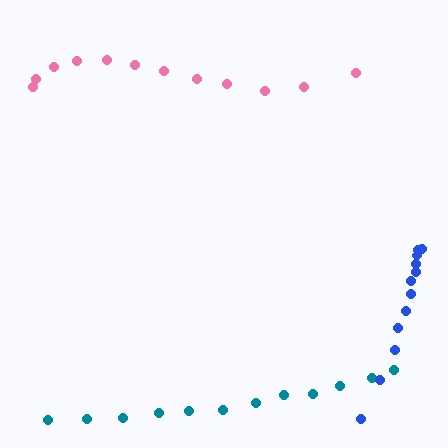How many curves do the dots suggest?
There are 3 distinct paths.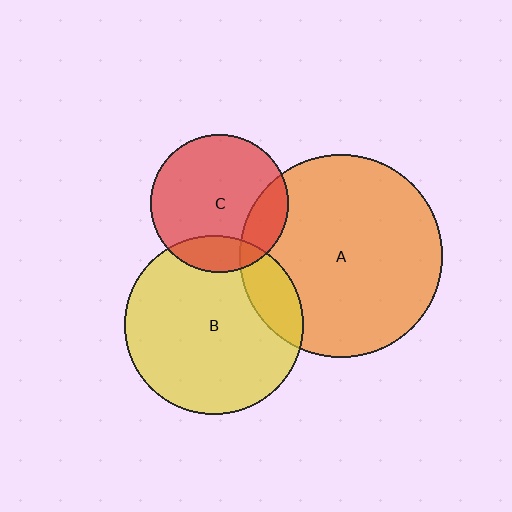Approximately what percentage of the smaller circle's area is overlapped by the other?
Approximately 20%.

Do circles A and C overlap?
Yes.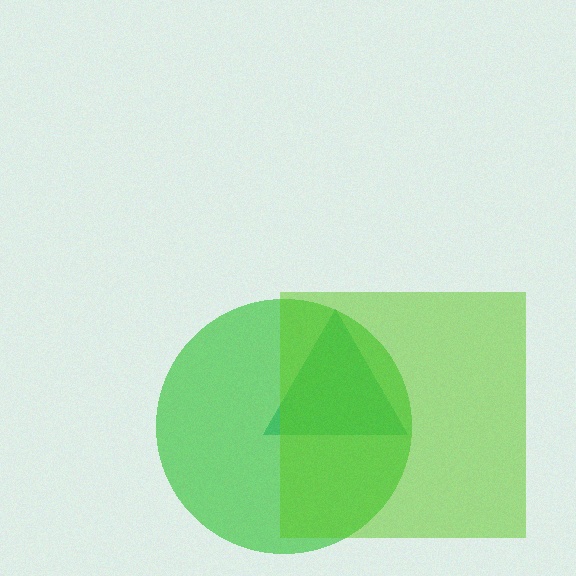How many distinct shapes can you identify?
There are 3 distinct shapes: a teal triangle, a green circle, a lime square.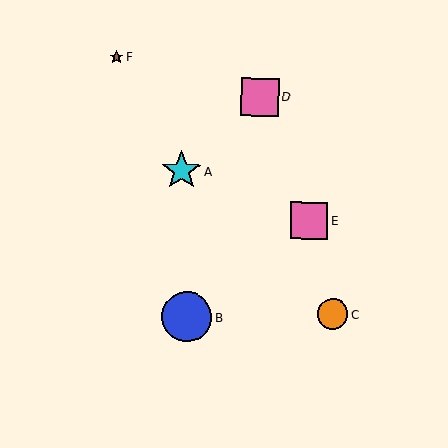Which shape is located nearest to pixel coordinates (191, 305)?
The blue circle (labeled B) at (187, 317) is nearest to that location.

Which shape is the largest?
The blue circle (labeled B) is the largest.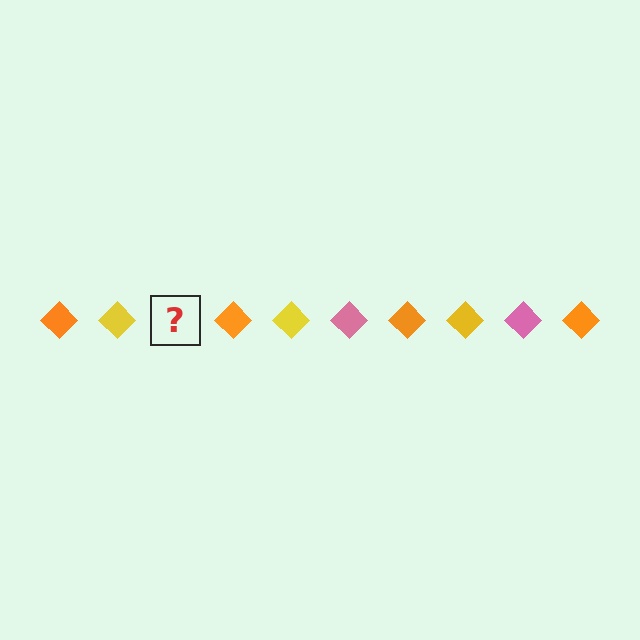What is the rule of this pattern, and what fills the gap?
The rule is that the pattern cycles through orange, yellow, pink diamonds. The gap should be filled with a pink diamond.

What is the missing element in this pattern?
The missing element is a pink diamond.